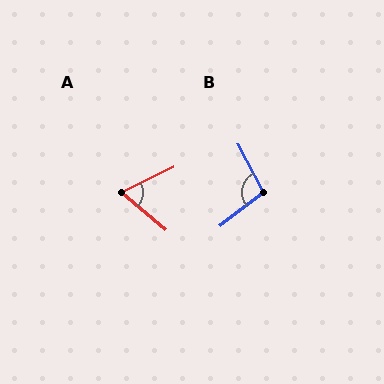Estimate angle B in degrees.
Approximately 100 degrees.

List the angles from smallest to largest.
A (66°), B (100°).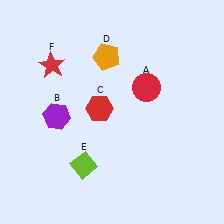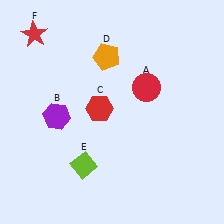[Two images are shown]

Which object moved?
The red star (F) moved up.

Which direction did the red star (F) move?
The red star (F) moved up.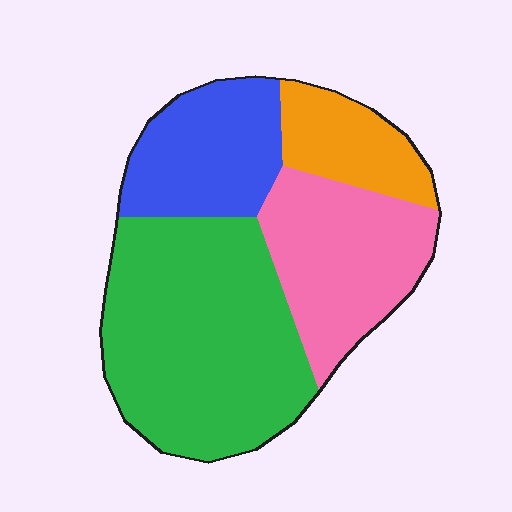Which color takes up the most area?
Green, at roughly 45%.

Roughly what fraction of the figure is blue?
Blue covers around 20% of the figure.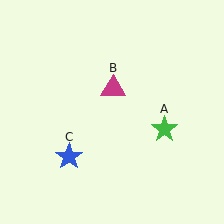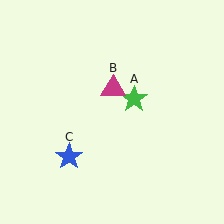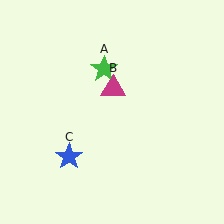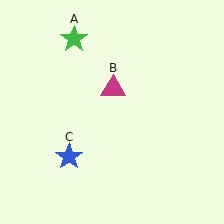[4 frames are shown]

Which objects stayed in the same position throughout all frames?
Magenta triangle (object B) and blue star (object C) remained stationary.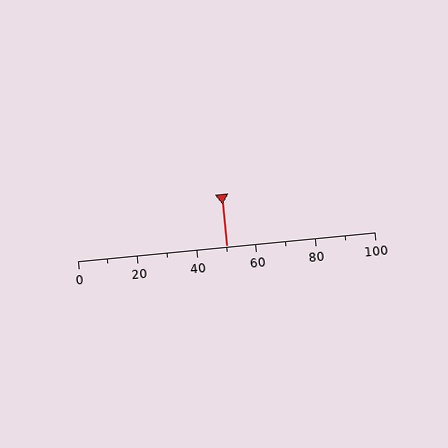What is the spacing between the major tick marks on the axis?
The major ticks are spaced 20 apart.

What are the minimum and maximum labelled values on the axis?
The axis runs from 0 to 100.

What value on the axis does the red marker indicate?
The marker indicates approximately 50.